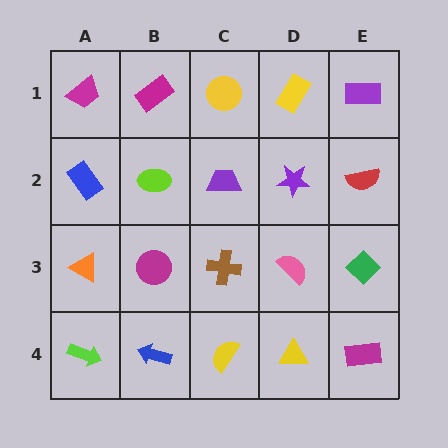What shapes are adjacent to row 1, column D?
A purple star (row 2, column D), a yellow circle (row 1, column C), a purple rectangle (row 1, column E).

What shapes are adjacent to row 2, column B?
A magenta rectangle (row 1, column B), a magenta circle (row 3, column B), a blue rectangle (row 2, column A), a purple trapezoid (row 2, column C).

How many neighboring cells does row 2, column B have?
4.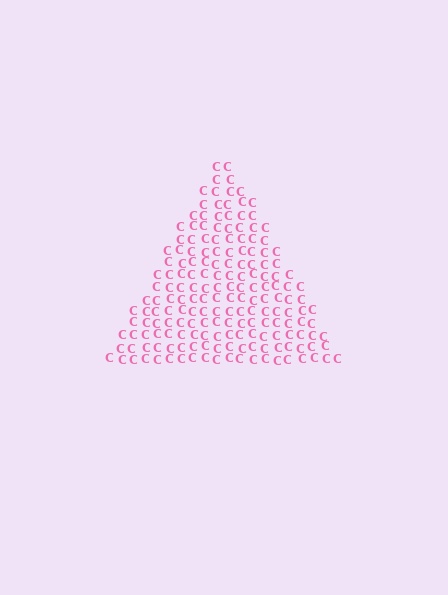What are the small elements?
The small elements are letter C's.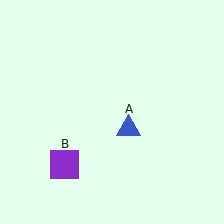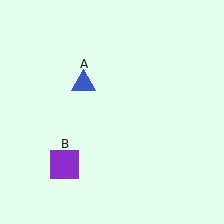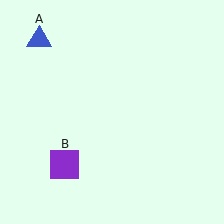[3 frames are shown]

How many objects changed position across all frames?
1 object changed position: blue triangle (object A).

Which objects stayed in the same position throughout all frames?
Purple square (object B) remained stationary.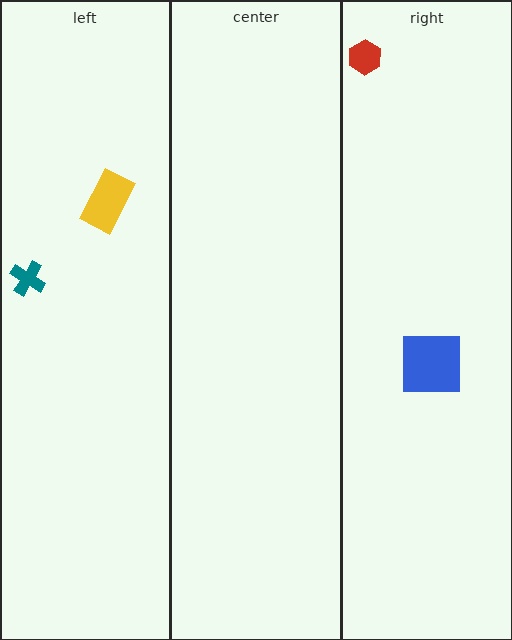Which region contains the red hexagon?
The right region.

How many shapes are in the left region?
2.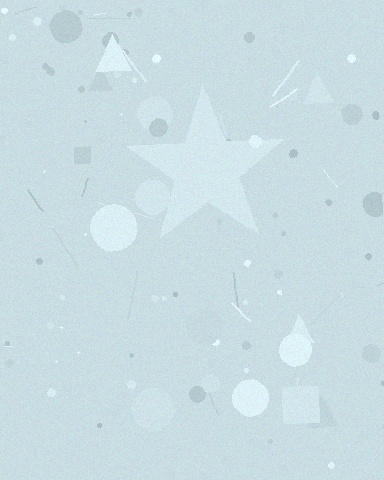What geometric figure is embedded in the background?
A star is embedded in the background.